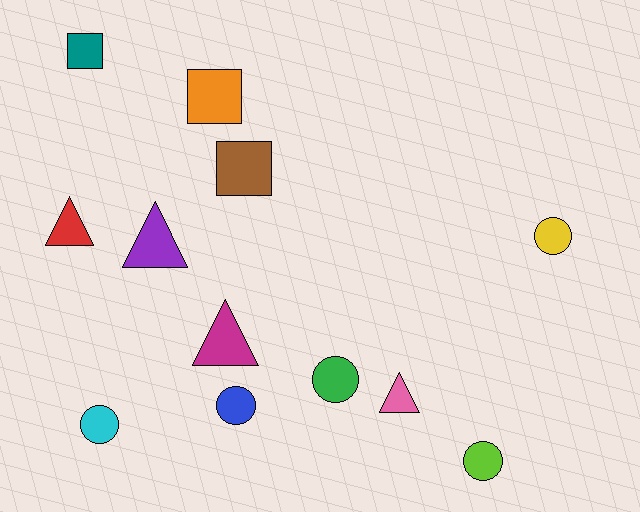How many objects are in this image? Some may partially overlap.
There are 12 objects.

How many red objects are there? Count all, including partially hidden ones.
There is 1 red object.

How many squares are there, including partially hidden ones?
There are 3 squares.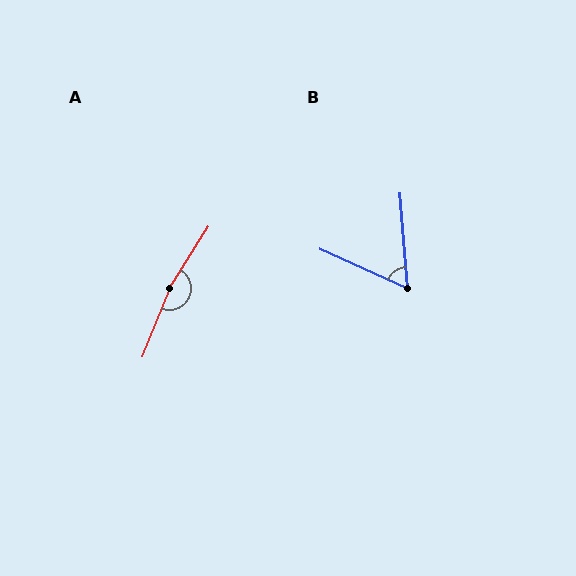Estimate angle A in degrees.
Approximately 169 degrees.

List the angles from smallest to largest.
B (61°), A (169°).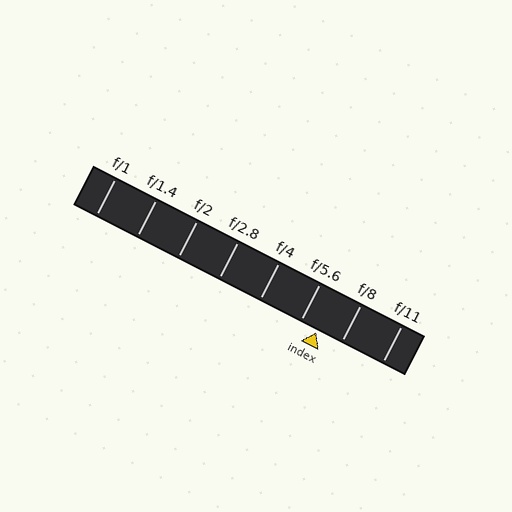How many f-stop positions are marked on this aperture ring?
There are 8 f-stop positions marked.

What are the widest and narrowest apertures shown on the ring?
The widest aperture shown is f/1 and the narrowest is f/11.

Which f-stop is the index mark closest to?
The index mark is closest to f/5.6.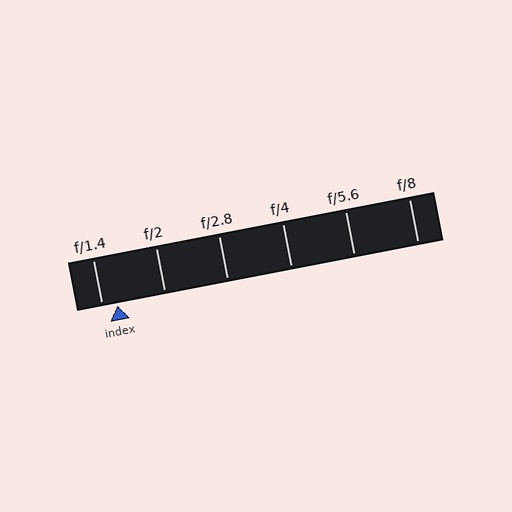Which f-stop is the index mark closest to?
The index mark is closest to f/1.4.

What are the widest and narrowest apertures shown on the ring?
The widest aperture shown is f/1.4 and the narrowest is f/8.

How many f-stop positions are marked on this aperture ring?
There are 6 f-stop positions marked.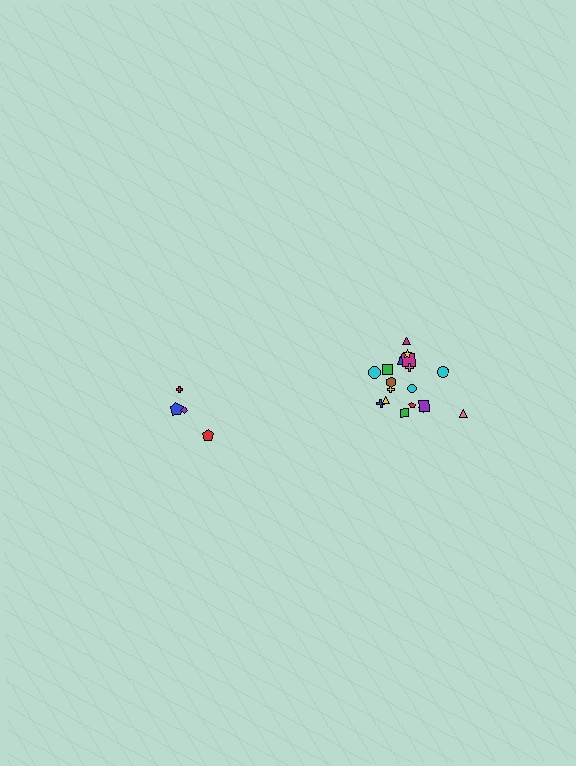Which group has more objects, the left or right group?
The right group.